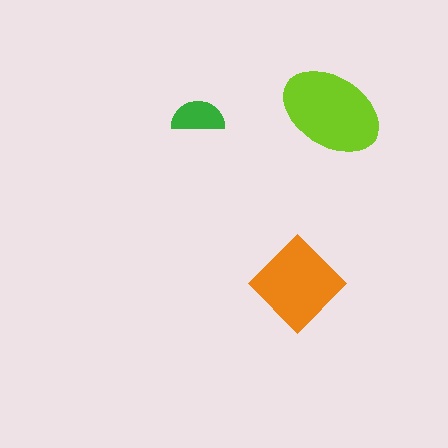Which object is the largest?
The lime ellipse.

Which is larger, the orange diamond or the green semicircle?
The orange diamond.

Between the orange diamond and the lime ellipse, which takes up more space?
The lime ellipse.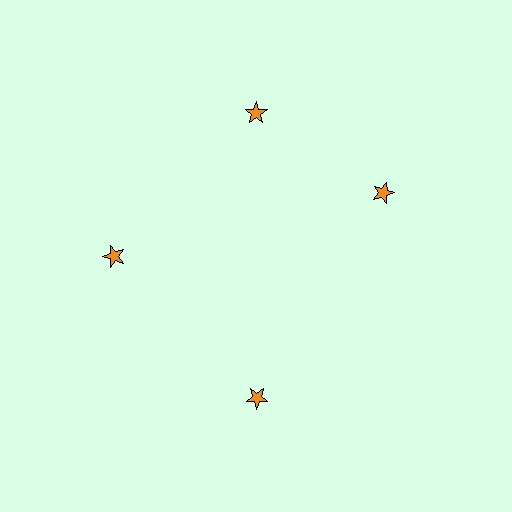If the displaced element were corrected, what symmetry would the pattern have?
It would have 4-fold rotational symmetry — the pattern would map onto itself every 90 degrees.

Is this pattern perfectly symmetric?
No. The 4 orange stars are arranged in a ring, but one element near the 3 o'clock position is rotated out of alignment along the ring, breaking the 4-fold rotational symmetry.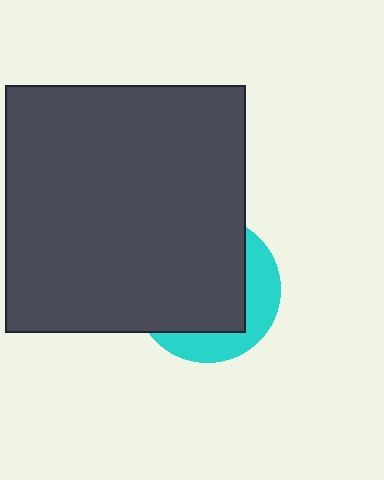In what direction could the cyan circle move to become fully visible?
The cyan circle could move toward the lower-right. That would shift it out from behind the dark gray rectangle entirely.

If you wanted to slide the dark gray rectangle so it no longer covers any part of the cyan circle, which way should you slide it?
Slide it toward the upper-left — that is the most direct way to separate the two shapes.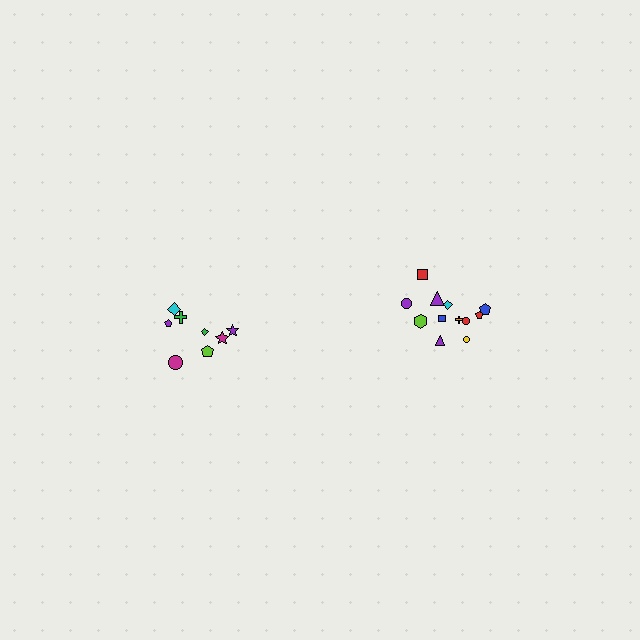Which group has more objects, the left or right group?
The right group.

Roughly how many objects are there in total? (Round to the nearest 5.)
Roughly 20 objects in total.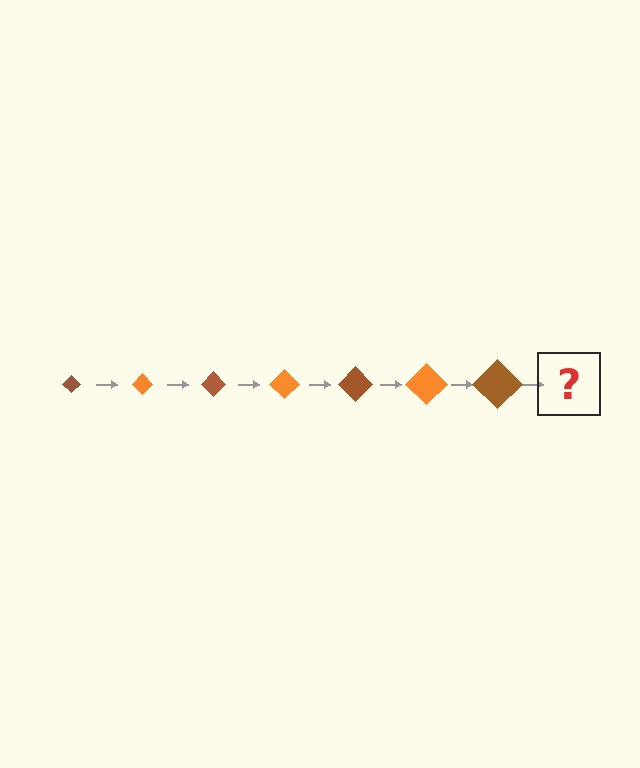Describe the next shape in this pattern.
It should be an orange diamond, larger than the previous one.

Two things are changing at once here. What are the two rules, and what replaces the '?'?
The two rules are that the diamond grows larger each step and the color cycles through brown and orange. The '?' should be an orange diamond, larger than the previous one.